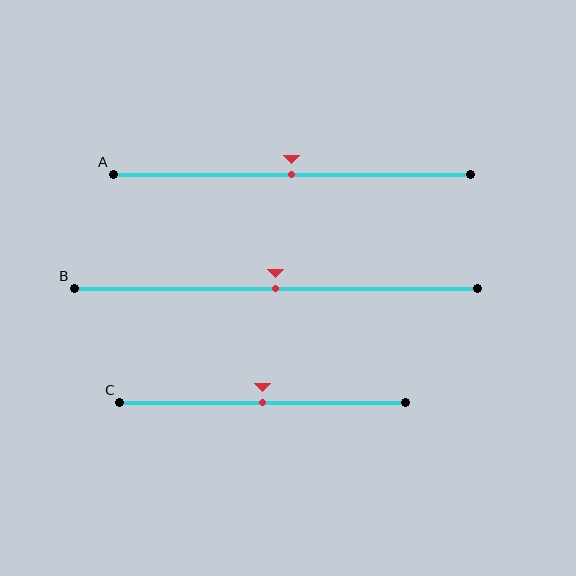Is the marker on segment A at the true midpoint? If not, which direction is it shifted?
Yes, the marker on segment A is at the true midpoint.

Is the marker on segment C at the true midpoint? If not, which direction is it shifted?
Yes, the marker on segment C is at the true midpoint.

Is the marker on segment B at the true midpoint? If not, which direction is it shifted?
Yes, the marker on segment B is at the true midpoint.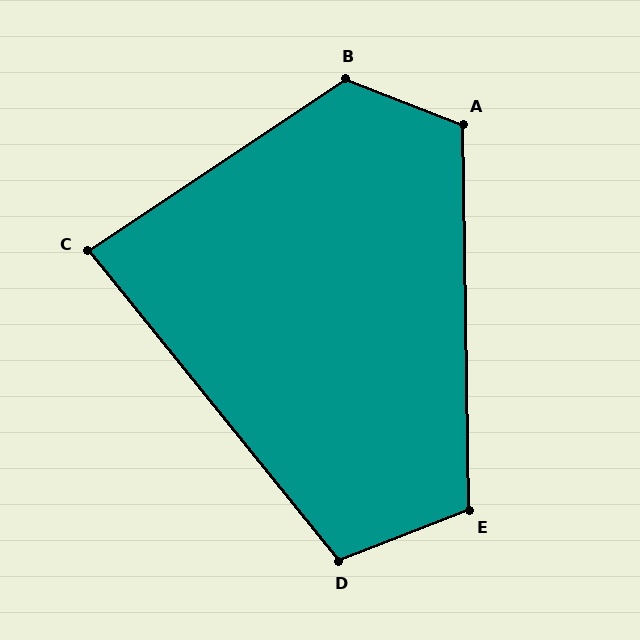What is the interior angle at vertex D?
Approximately 108 degrees (obtuse).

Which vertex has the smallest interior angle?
C, at approximately 85 degrees.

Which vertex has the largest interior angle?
B, at approximately 125 degrees.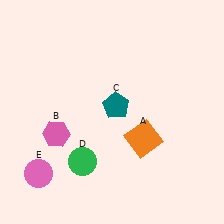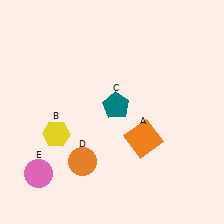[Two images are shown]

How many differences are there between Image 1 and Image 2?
There are 2 differences between the two images.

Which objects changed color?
B changed from pink to yellow. D changed from green to orange.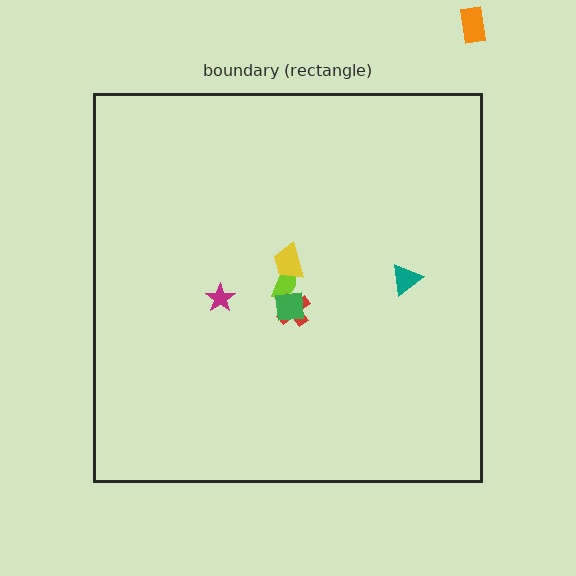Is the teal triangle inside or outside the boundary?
Inside.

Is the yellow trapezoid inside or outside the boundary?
Inside.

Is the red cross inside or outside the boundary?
Inside.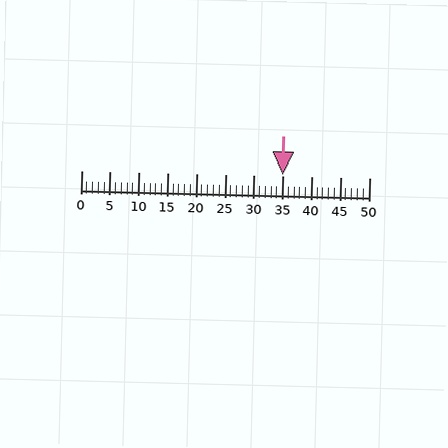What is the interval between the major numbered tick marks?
The major tick marks are spaced 5 units apart.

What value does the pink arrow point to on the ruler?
The pink arrow points to approximately 35.